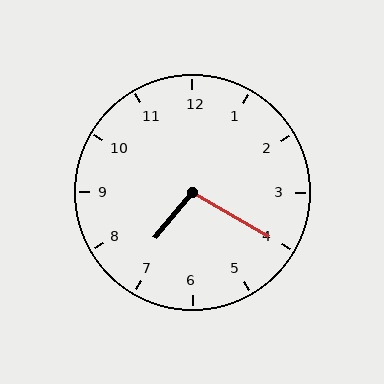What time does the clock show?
7:20.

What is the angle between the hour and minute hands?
Approximately 100 degrees.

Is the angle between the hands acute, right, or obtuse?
It is obtuse.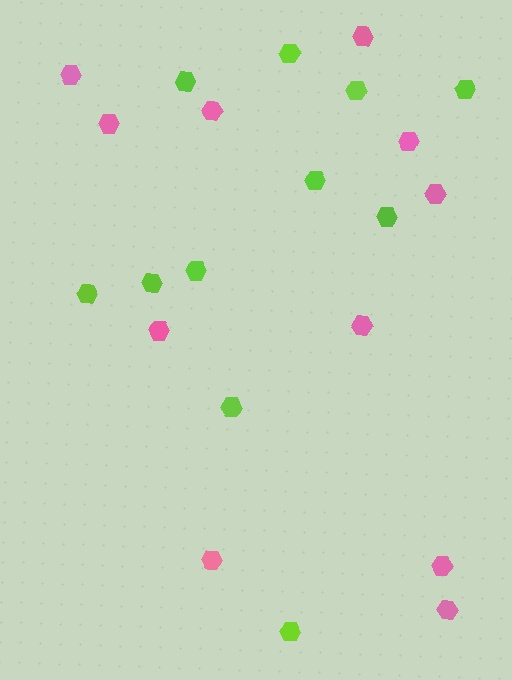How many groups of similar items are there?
There are 2 groups: one group of lime hexagons (11) and one group of pink hexagons (11).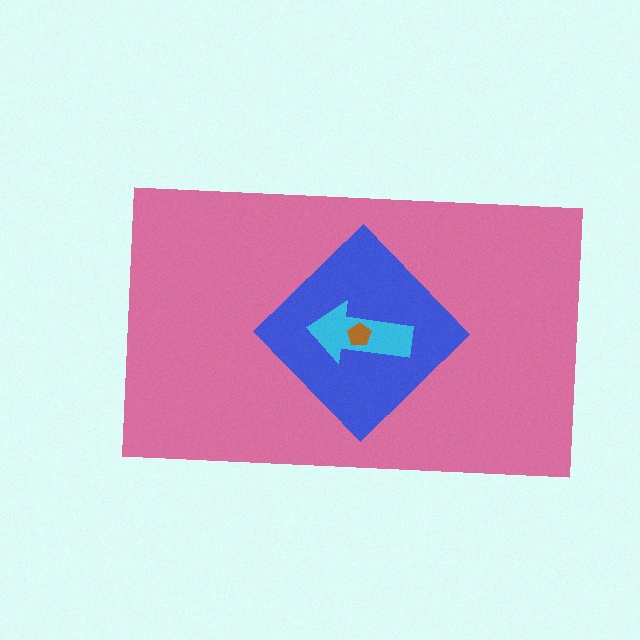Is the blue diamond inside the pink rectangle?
Yes.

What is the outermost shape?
The pink rectangle.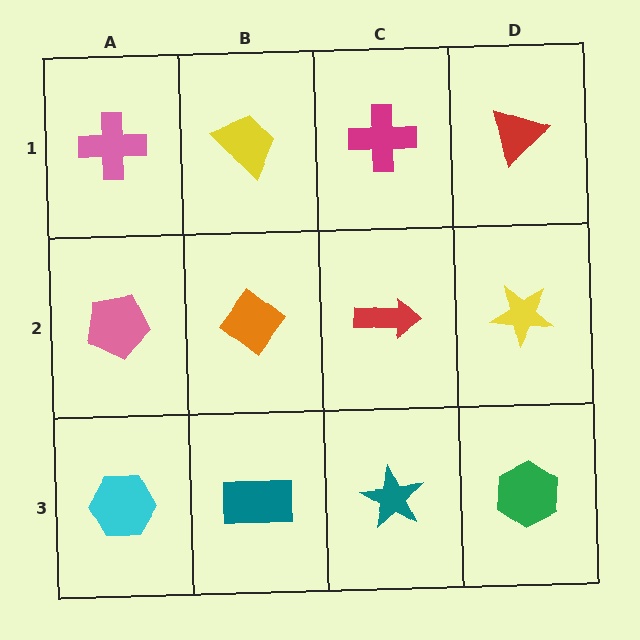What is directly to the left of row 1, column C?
A yellow trapezoid.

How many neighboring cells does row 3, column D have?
2.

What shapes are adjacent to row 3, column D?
A yellow star (row 2, column D), a teal star (row 3, column C).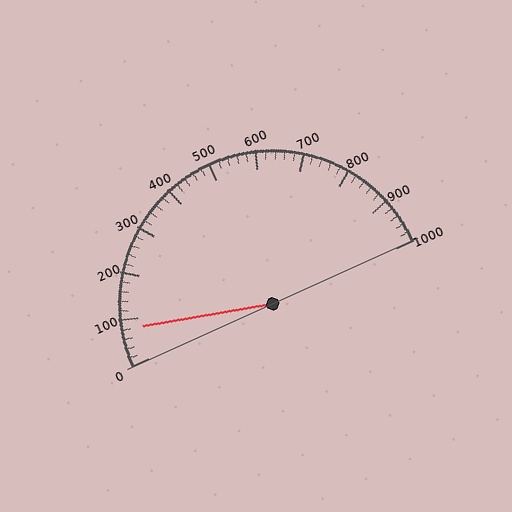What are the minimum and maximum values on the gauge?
The gauge ranges from 0 to 1000.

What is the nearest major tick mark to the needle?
The nearest major tick mark is 100.